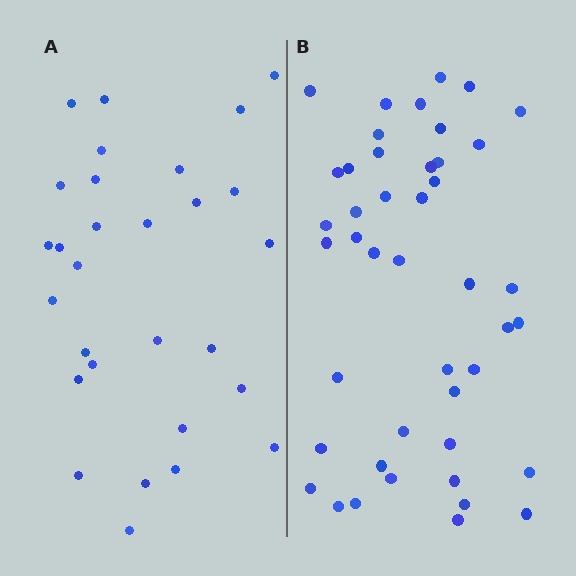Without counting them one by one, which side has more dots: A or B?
Region B (the right region) has more dots.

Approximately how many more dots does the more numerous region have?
Region B has approximately 15 more dots than region A.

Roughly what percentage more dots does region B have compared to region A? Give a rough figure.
About 50% more.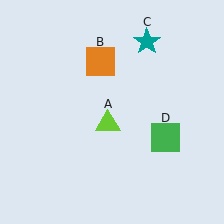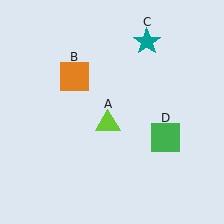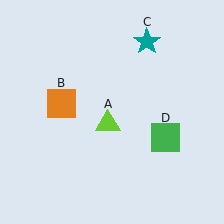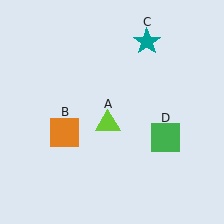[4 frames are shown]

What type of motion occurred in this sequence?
The orange square (object B) rotated counterclockwise around the center of the scene.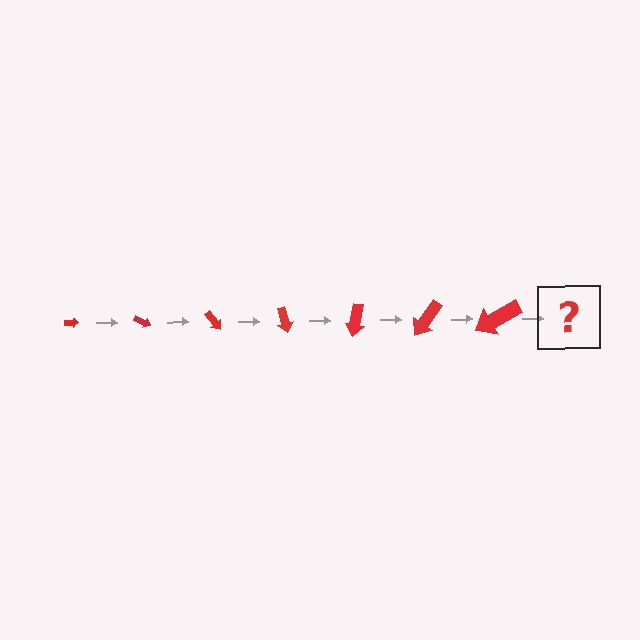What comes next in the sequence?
The next element should be an arrow, larger than the previous one and rotated 175 degrees from the start.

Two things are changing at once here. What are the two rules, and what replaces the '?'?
The two rules are that the arrow grows larger each step and it rotates 25 degrees each step. The '?' should be an arrow, larger than the previous one and rotated 175 degrees from the start.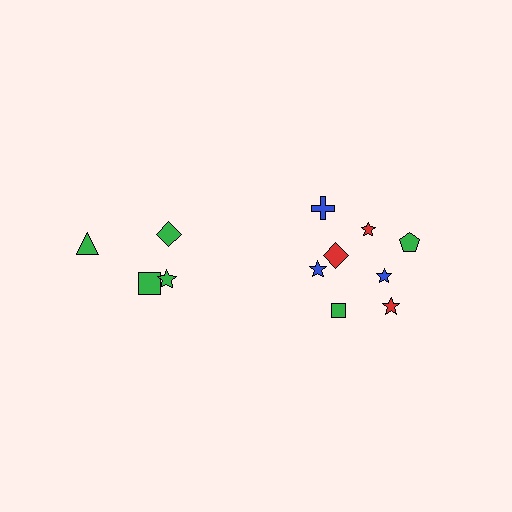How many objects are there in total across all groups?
There are 12 objects.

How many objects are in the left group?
There are 4 objects.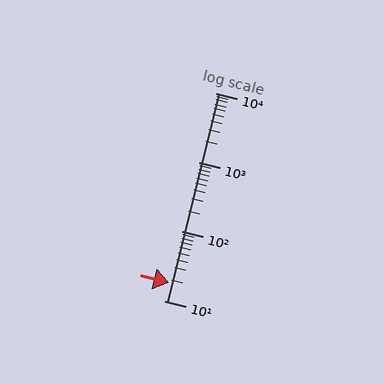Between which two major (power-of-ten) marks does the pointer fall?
The pointer is between 10 and 100.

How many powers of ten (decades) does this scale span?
The scale spans 3 decades, from 10 to 10000.